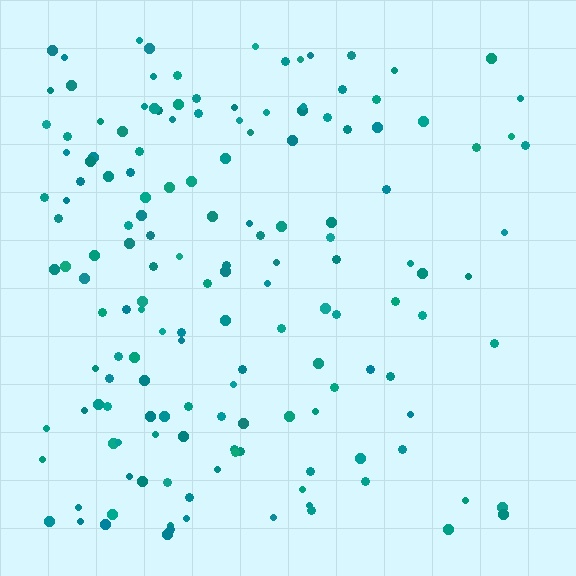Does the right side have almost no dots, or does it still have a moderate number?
Still a moderate number, just noticeably fewer than the left.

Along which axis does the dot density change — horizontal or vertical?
Horizontal.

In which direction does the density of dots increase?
From right to left, with the left side densest.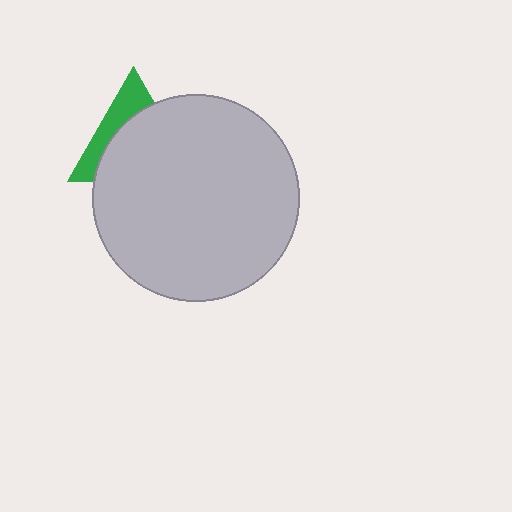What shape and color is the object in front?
The object in front is a light gray circle.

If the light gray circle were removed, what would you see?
You would see the complete green triangle.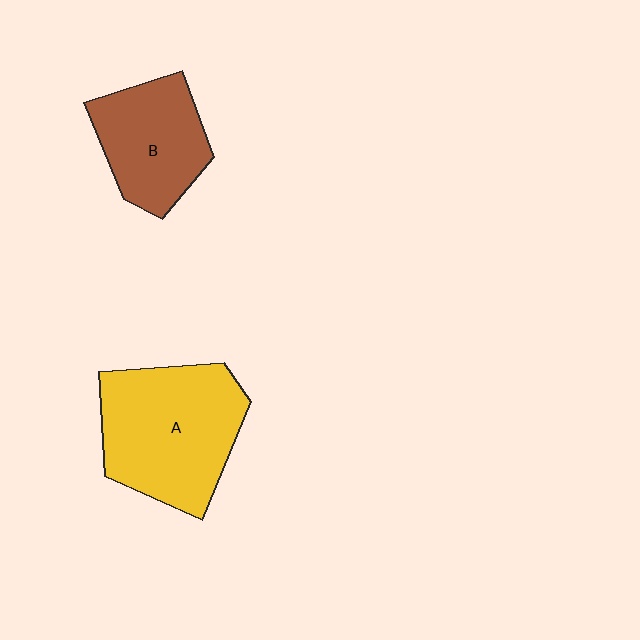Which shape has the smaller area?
Shape B (brown).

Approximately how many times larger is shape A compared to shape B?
Approximately 1.5 times.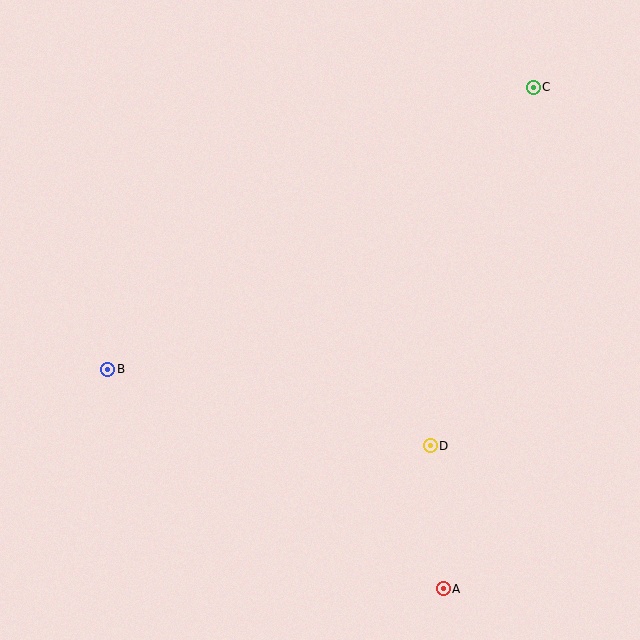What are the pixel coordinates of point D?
Point D is at (430, 446).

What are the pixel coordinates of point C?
Point C is at (533, 87).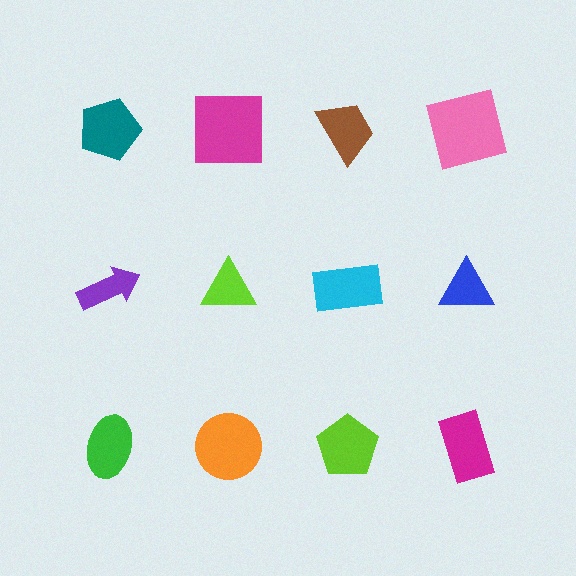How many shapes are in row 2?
4 shapes.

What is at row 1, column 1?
A teal pentagon.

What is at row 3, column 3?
A lime pentagon.